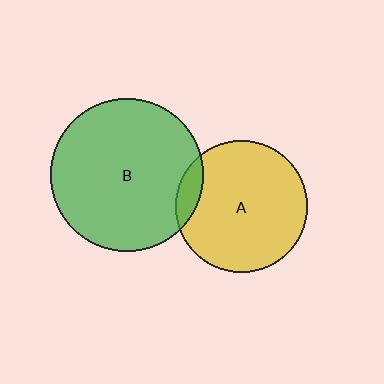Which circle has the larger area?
Circle B (green).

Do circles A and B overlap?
Yes.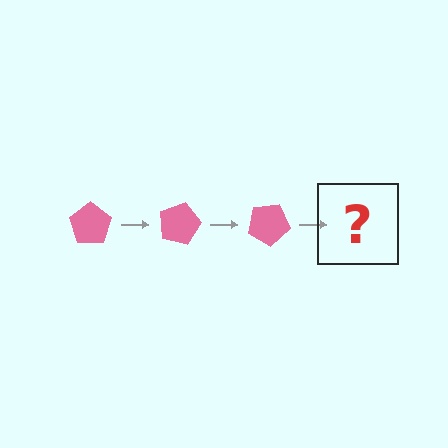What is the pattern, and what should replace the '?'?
The pattern is that the pentagon rotates 15 degrees each step. The '?' should be a pink pentagon rotated 45 degrees.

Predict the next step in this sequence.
The next step is a pink pentagon rotated 45 degrees.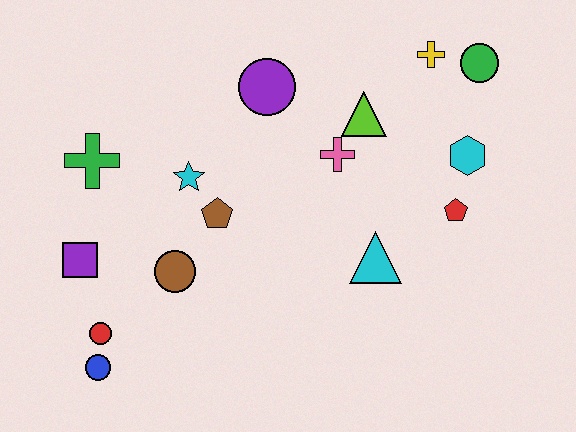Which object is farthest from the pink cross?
The blue circle is farthest from the pink cross.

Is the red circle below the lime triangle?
Yes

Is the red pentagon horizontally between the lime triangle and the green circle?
Yes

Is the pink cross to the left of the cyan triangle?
Yes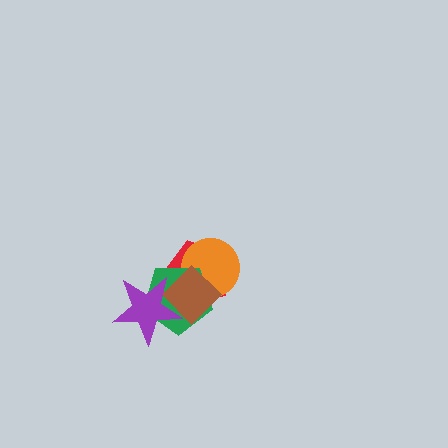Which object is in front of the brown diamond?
The purple star is in front of the brown diamond.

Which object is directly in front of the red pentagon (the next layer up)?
The orange circle is directly in front of the red pentagon.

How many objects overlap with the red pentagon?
4 objects overlap with the red pentagon.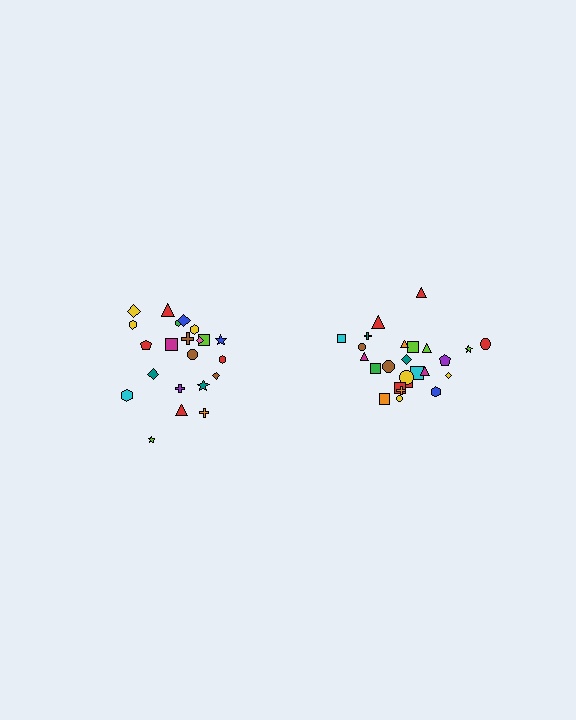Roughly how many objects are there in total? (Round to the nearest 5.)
Roughly 45 objects in total.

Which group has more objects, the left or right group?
The right group.